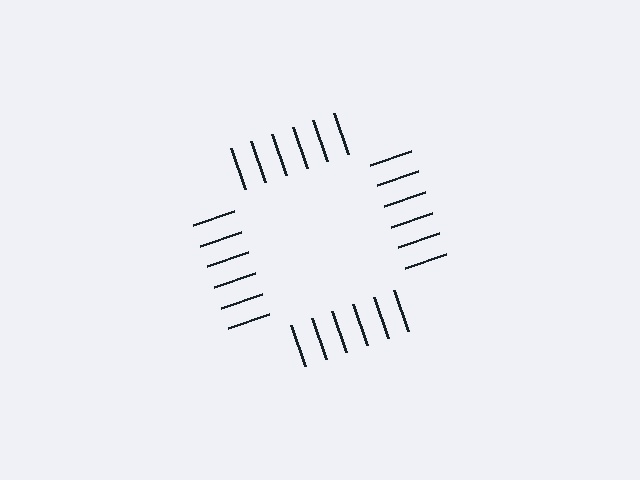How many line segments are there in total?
24 — 6 along each of the 4 edges.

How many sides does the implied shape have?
4 sides — the line-ends trace a square.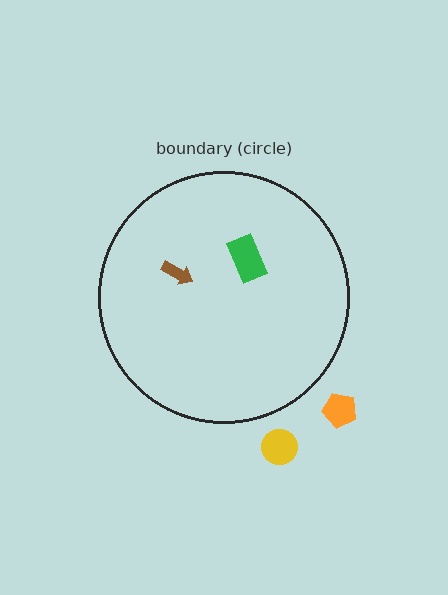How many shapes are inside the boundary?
2 inside, 2 outside.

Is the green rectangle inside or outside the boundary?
Inside.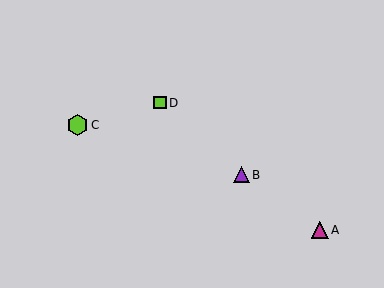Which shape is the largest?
The lime hexagon (labeled C) is the largest.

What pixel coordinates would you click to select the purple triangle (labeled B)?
Click at (241, 175) to select the purple triangle B.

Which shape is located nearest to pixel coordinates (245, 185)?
The purple triangle (labeled B) at (241, 175) is nearest to that location.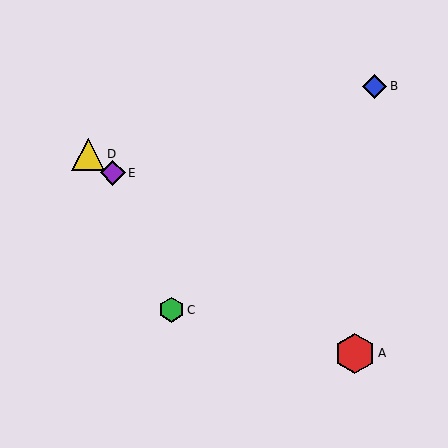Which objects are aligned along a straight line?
Objects A, D, E are aligned along a straight line.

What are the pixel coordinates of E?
Object E is at (113, 173).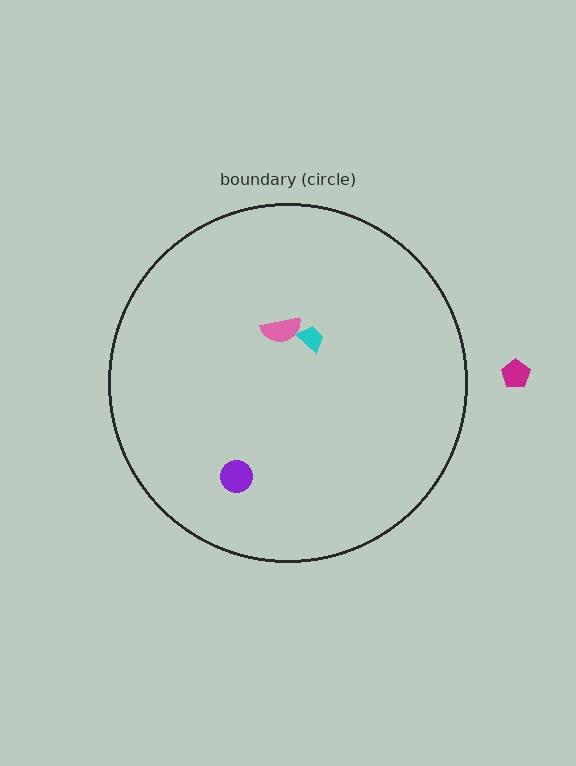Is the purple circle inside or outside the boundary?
Inside.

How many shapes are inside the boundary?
3 inside, 1 outside.